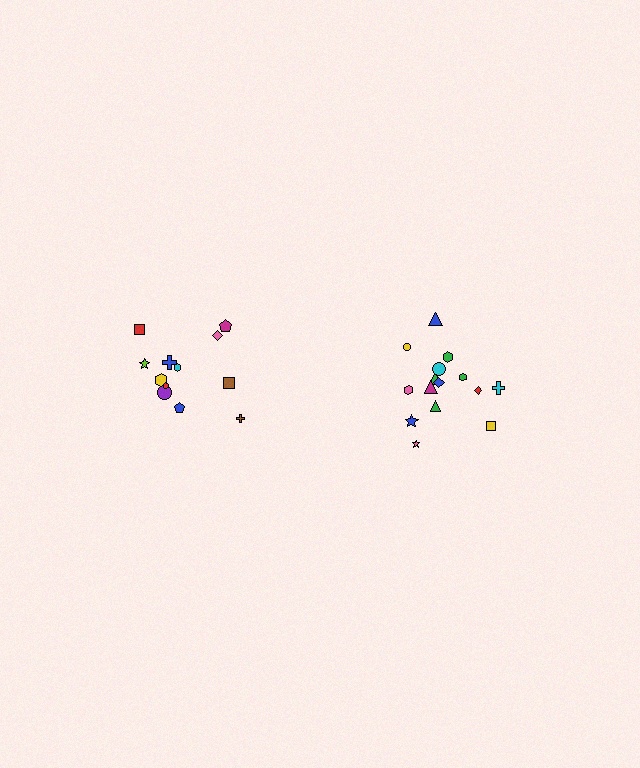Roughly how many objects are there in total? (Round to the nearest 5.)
Roughly 25 objects in total.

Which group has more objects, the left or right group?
The right group.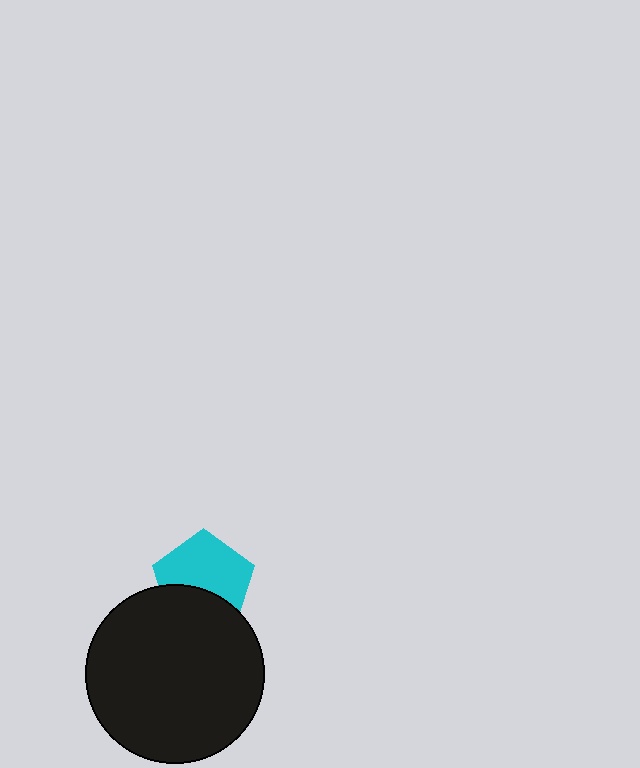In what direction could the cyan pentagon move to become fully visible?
The cyan pentagon could move up. That would shift it out from behind the black circle entirely.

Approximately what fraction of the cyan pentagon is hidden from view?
Roughly 37% of the cyan pentagon is hidden behind the black circle.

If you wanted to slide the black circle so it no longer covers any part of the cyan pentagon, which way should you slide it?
Slide it down — that is the most direct way to separate the two shapes.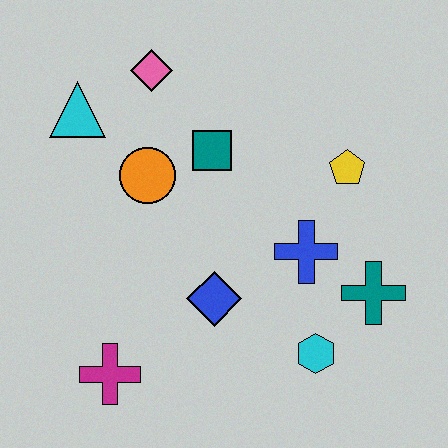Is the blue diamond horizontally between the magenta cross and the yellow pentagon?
Yes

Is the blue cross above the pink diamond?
No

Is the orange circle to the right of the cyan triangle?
Yes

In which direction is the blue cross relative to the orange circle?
The blue cross is to the right of the orange circle.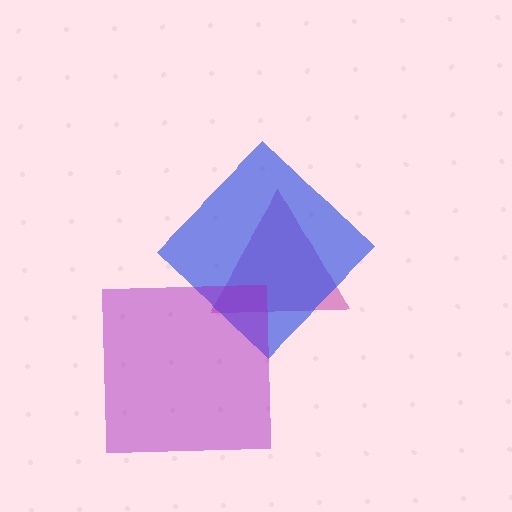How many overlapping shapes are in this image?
There are 3 overlapping shapes in the image.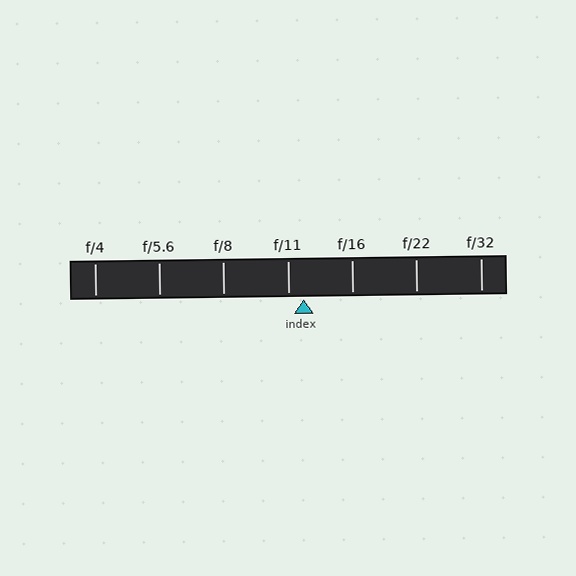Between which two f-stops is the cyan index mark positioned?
The index mark is between f/11 and f/16.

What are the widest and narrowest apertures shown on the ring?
The widest aperture shown is f/4 and the narrowest is f/32.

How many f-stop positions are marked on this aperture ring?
There are 7 f-stop positions marked.